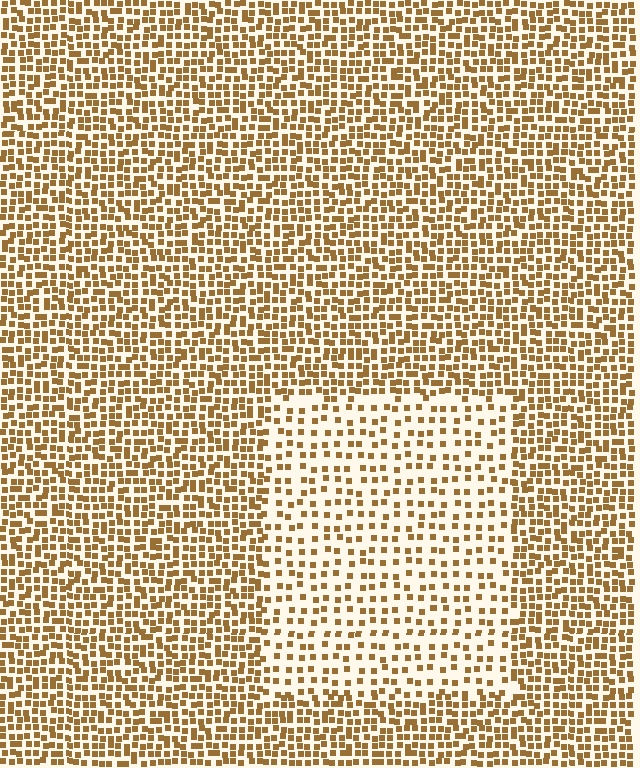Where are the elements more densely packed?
The elements are more densely packed outside the rectangle boundary.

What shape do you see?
I see a rectangle.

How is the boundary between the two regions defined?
The boundary is defined by a change in element density (approximately 2.1x ratio). All elements are the same color, size, and shape.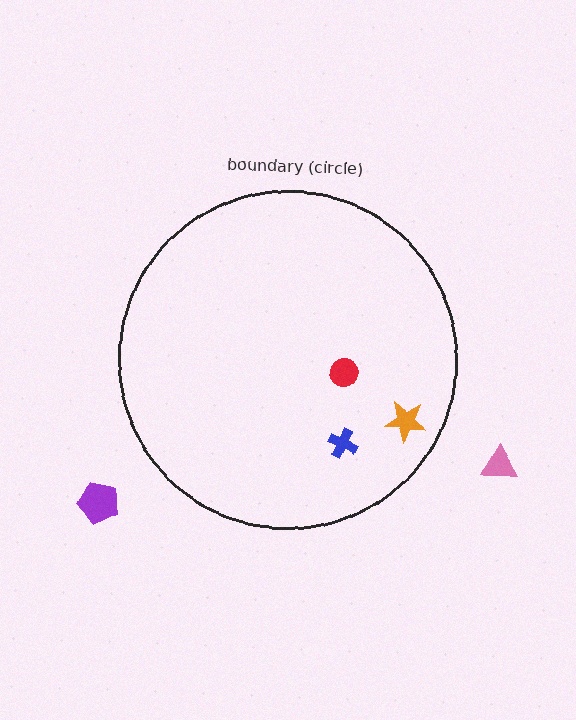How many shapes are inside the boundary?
3 inside, 2 outside.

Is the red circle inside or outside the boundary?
Inside.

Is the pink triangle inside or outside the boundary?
Outside.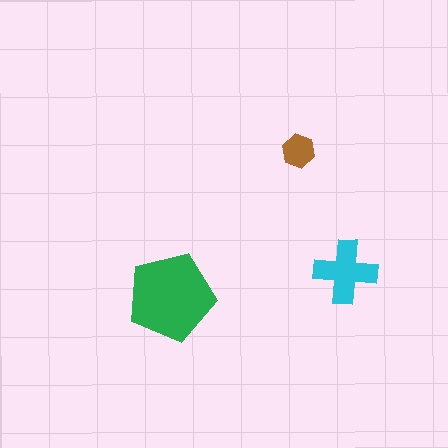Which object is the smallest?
The brown hexagon.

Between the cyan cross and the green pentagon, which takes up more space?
The green pentagon.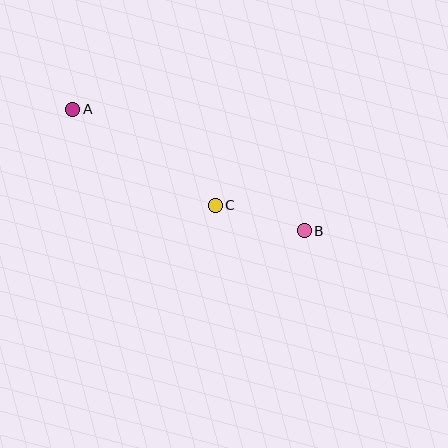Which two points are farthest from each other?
Points A and B are farthest from each other.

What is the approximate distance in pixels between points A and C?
The distance between A and C is approximately 172 pixels.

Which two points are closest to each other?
Points B and C are closest to each other.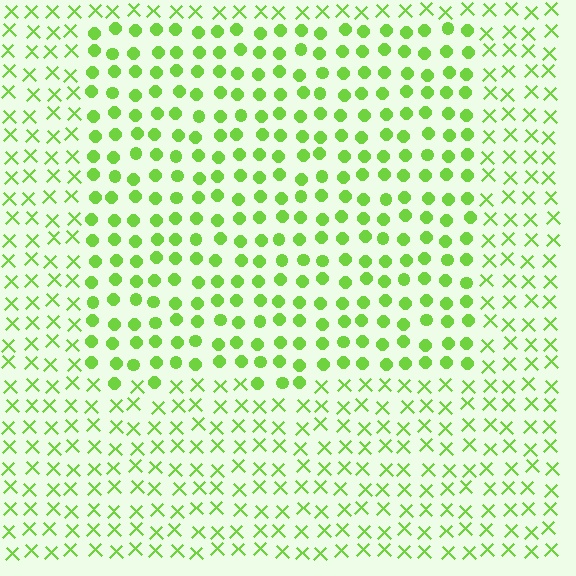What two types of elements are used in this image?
The image uses circles inside the rectangle region and X marks outside it.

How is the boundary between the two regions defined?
The boundary is defined by a change in element shape: circles inside vs. X marks outside. All elements share the same color and spacing.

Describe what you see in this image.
The image is filled with small lime elements arranged in a uniform grid. A rectangle-shaped region contains circles, while the surrounding area contains X marks. The boundary is defined purely by the change in element shape.